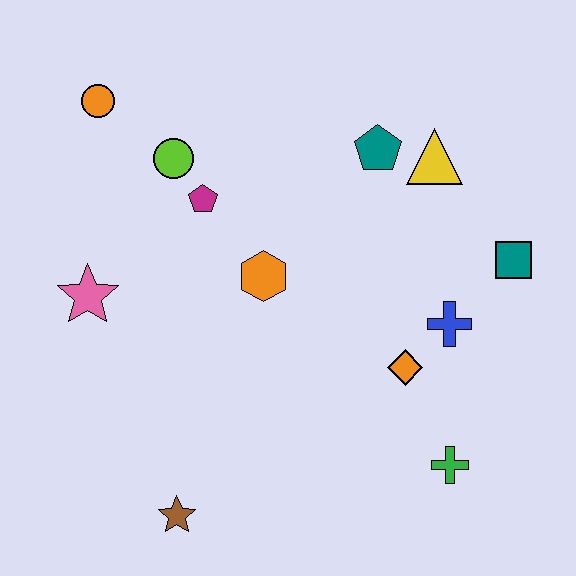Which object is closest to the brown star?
The pink star is closest to the brown star.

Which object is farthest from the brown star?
The yellow triangle is farthest from the brown star.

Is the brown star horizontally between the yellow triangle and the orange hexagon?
No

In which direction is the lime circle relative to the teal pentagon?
The lime circle is to the left of the teal pentagon.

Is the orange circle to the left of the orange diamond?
Yes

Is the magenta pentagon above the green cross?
Yes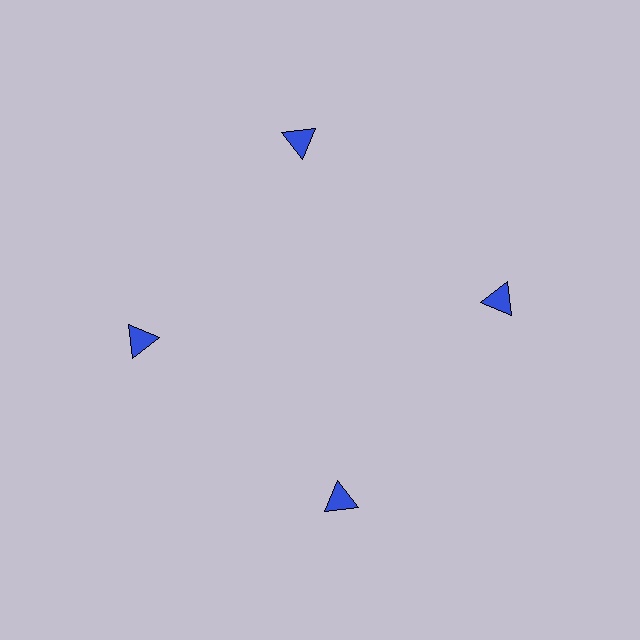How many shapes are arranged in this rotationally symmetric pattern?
There are 4 shapes, arranged in 4 groups of 1.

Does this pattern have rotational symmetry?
Yes, this pattern has 4-fold rotational symmetry. It looks the same after rotating 90 degrees around the center.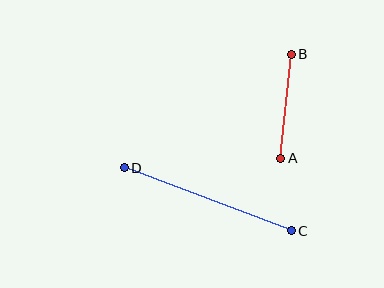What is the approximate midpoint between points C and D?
The midpoint is at approximately (208, 199) pixels.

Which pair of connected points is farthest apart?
Points C and D are farthest apart.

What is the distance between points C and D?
The distance is approximately 179 pixels.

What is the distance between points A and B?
The distance is approximately 105 pixels.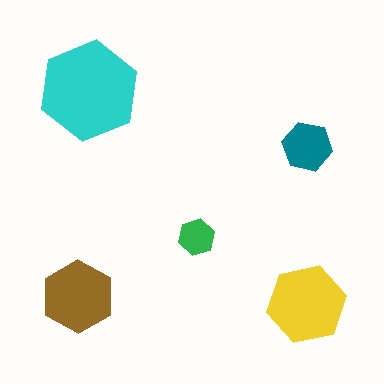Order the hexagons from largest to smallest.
the cyan one, the yellow one, the brown one, the teal one, the green one.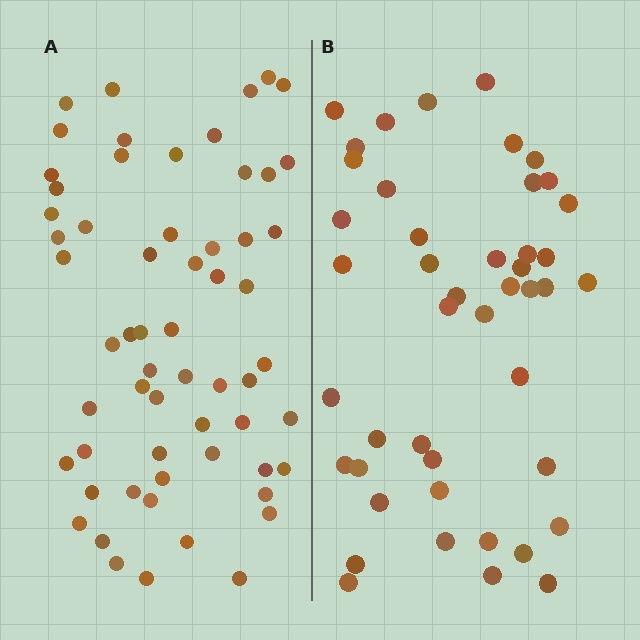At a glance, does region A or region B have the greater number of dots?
Region A (the left region) has more dots.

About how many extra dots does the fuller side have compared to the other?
Region A has approximately 15 more dots than region B.